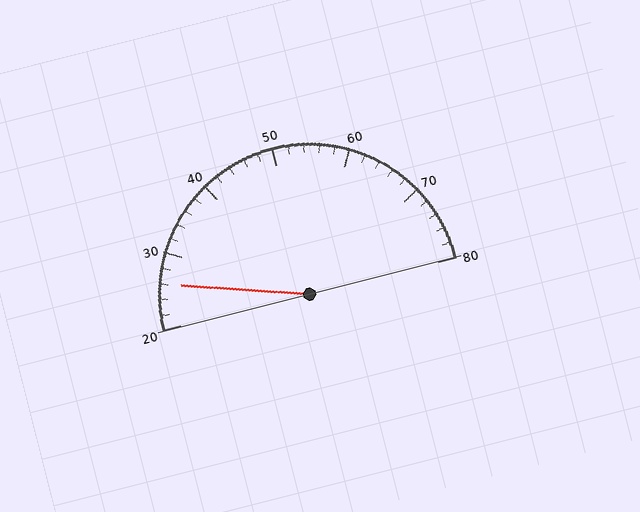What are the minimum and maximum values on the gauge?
The gauge ranges from 20 to 80.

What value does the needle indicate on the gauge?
The needle indicates approximately 26.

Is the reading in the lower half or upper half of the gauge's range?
The reading is in the lower half of the range (20 to 80).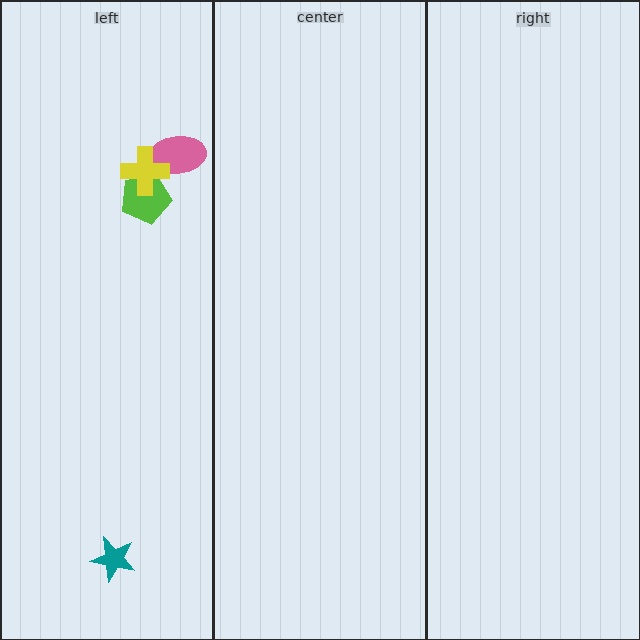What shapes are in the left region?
The pink ellipse, the lime pentagon, the yellow cross, the teal star.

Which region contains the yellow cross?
The left region.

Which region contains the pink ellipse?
The left region.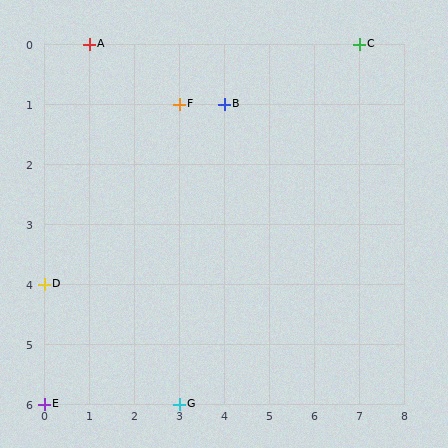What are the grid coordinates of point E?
Point E is at grid coordinates (0, 6).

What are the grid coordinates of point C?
Point C is at grid coordinates (7, 0).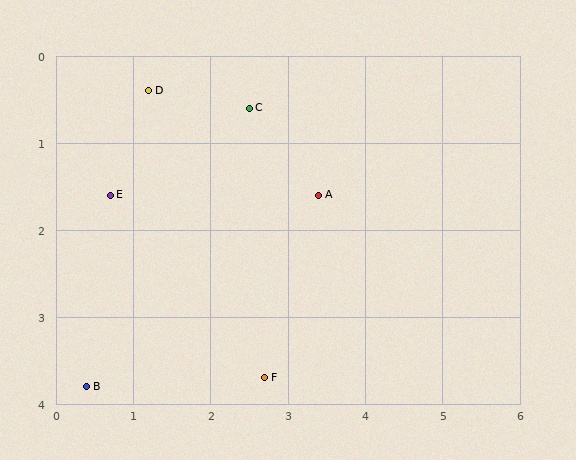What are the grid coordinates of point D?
Point D is at approximately (1.2, 0.4).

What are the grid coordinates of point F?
Point F is at approximately (2.7, 3.7).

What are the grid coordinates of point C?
Point C is at approximately (2.5, 0.6).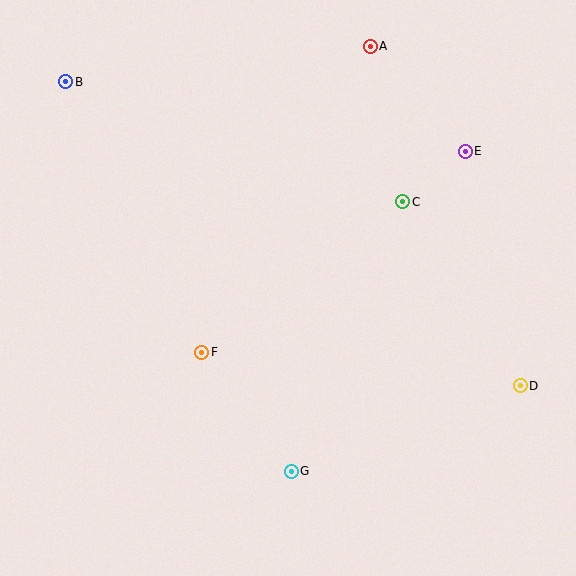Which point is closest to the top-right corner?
Point E is closest to the top-right corner.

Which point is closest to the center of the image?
Point F at (202, 352) is closest to the center.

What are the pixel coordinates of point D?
Point D is at (520, 386).